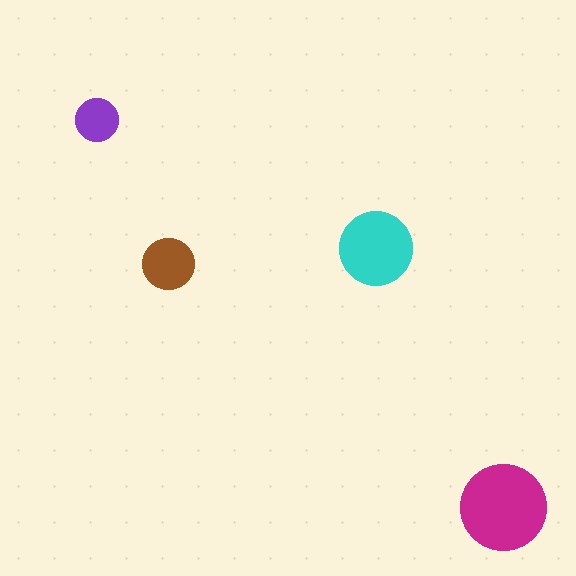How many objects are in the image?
There are 4 objects in the image.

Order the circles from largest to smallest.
the magenta one, the cyan one, the brown one, the purple one.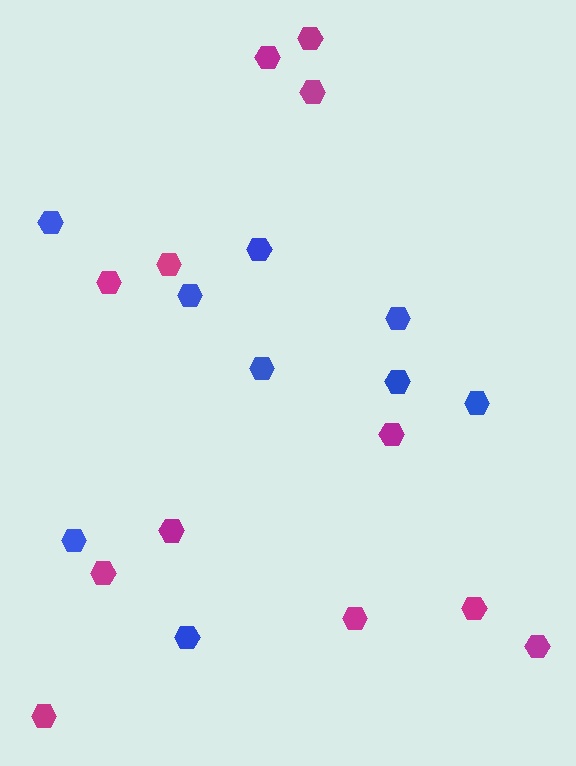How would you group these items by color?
There are 2 groups: one group of blue hexagons (9) and one group of magenta hexagons (12).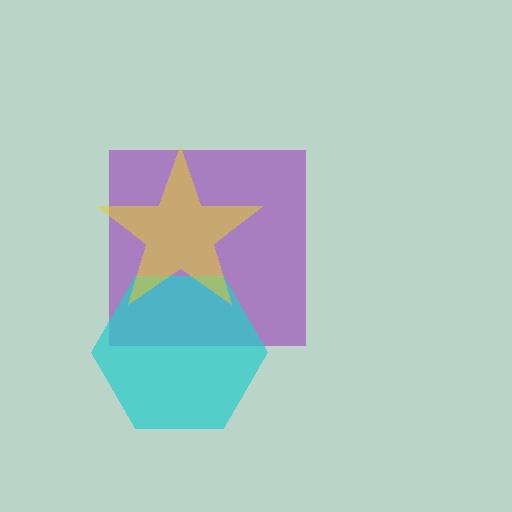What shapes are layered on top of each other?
The layered shapes are: a purple square, a cyan hexagon, a yellow star.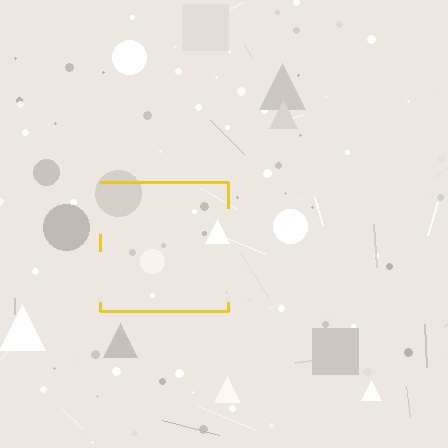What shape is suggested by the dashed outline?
The dashed outline suggests a square.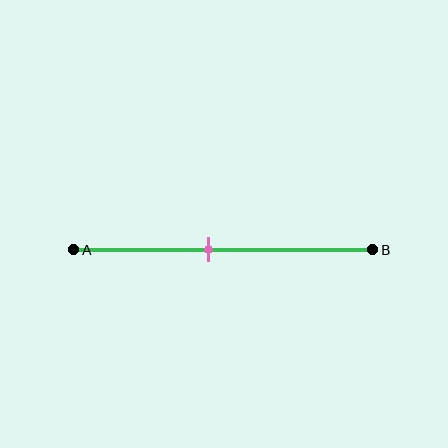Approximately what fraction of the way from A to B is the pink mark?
The pink mark is approximately 45% of the way from A to B.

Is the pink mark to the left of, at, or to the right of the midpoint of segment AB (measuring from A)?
The pink mark is to the left of the midpoint of segment AB.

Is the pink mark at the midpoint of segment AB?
No, the mark is at about 45% from A, not at the 50% midpoint.